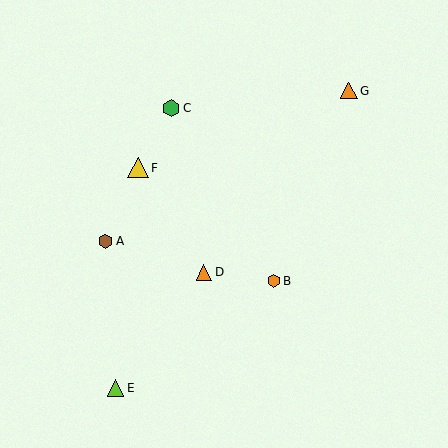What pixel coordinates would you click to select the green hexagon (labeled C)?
Click at (171, 108) to select the green hexagon C.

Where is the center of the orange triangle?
The center of the orange triangle is at (204, 272).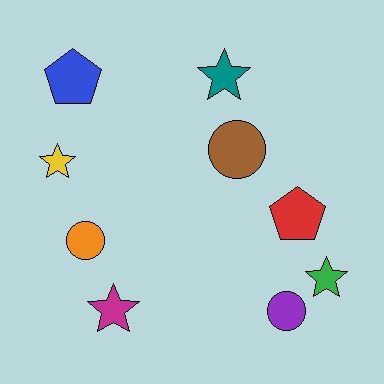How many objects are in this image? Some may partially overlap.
There are 9 objects.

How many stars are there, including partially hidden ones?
There are 4 stars.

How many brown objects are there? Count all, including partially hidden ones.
There is 1 brown object.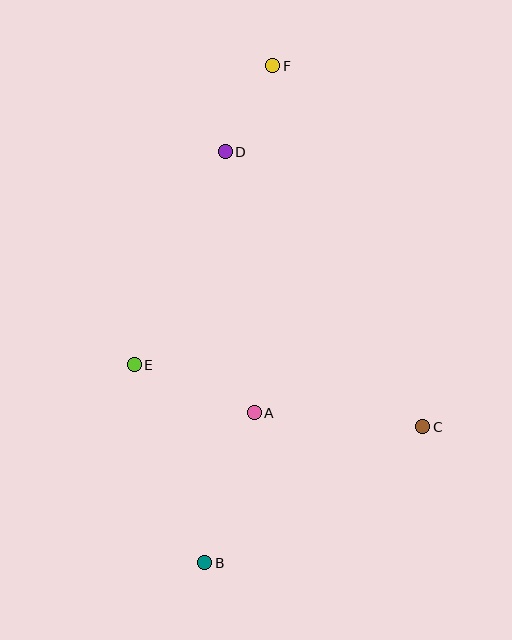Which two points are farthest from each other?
Points B and F are farthest from each other.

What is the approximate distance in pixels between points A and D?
The distance between A and D is approximately 263 pixels.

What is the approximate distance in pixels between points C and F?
The distance between C and F is approximately 391 pixels.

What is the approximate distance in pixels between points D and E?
The distance between D and E is approximately 232 pixels.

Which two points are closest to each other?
Points D and F are closest to each other.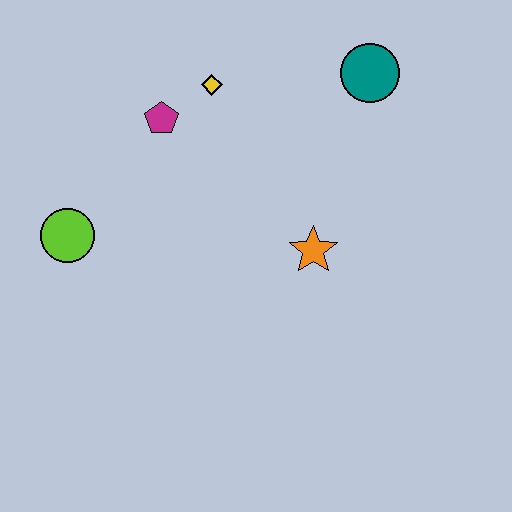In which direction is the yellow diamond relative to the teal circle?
The yellow diamond is to the left of the teal circle.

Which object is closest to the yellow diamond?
The magenta pentagon is closest to the yellow diamond.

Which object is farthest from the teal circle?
The lime circle is farthest from the teal circle.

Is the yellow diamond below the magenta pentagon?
No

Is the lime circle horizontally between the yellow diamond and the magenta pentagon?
No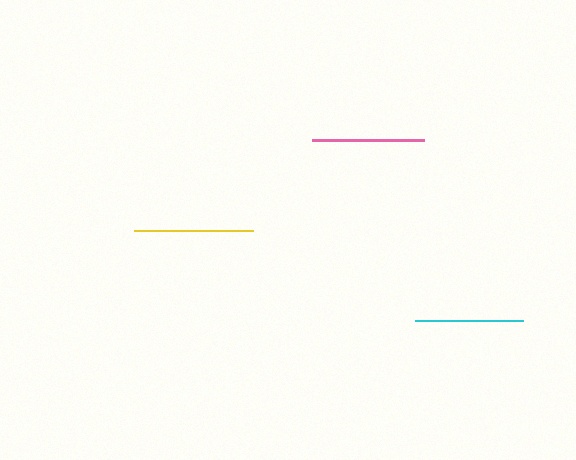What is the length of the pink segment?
The pink segment is approximately 112 pixels long.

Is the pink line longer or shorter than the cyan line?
The pink line is longer than the cyan line.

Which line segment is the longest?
The yellow line is the longest at approximately 119 pixels.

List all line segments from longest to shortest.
From longest to shortest: yellow, pink, cyan.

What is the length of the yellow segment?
The yellow segment is approximately 119 pixels long.